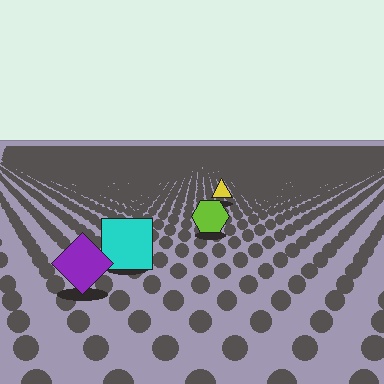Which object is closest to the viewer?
The purple diamond is closest. The texture marks near it are larger and more spread out.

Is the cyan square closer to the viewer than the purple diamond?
No. The purple diamond is closer — you can tell from the texture gradient: the ground texture is coarser near it.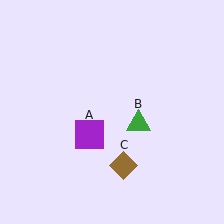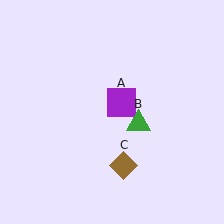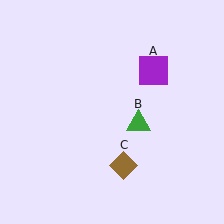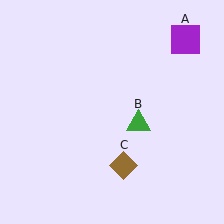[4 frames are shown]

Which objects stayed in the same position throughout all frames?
Green triangle (object B) and brown diamond (object C) remained stationary.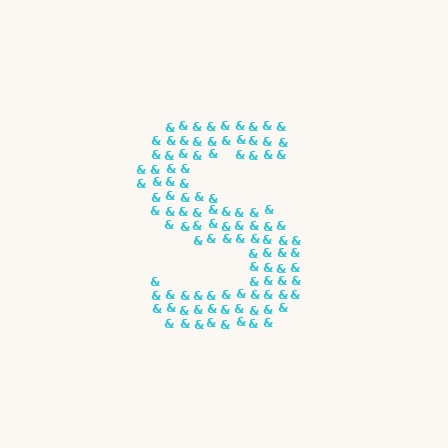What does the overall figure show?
The overall figure shows the letter S.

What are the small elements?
The small elements are ampersands.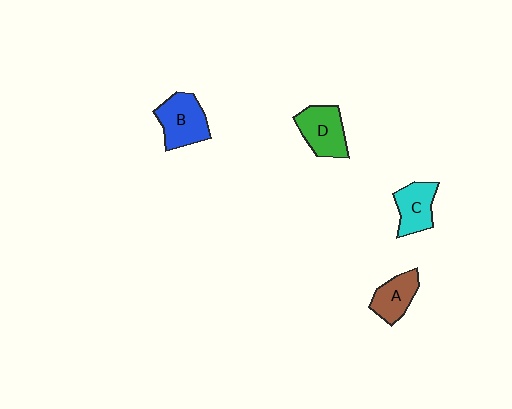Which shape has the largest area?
Shape B (blue).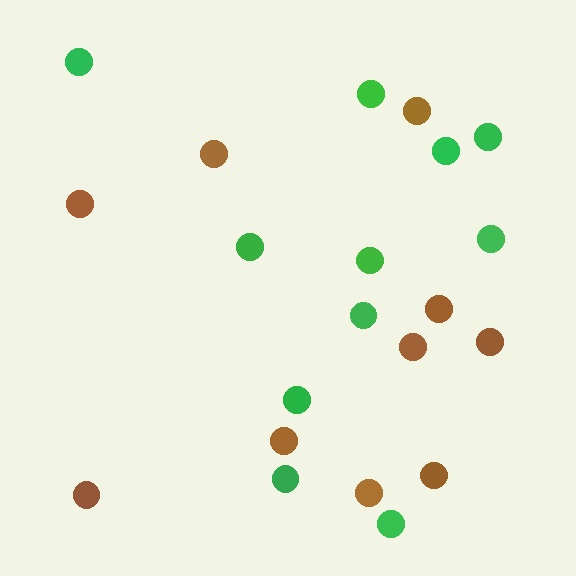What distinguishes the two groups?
There are 2 groups: one group of green circles (11) and one group of brown circles (10).